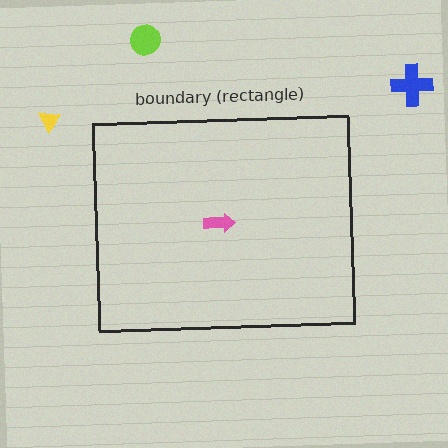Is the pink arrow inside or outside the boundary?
Inside.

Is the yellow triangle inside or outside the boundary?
Outside.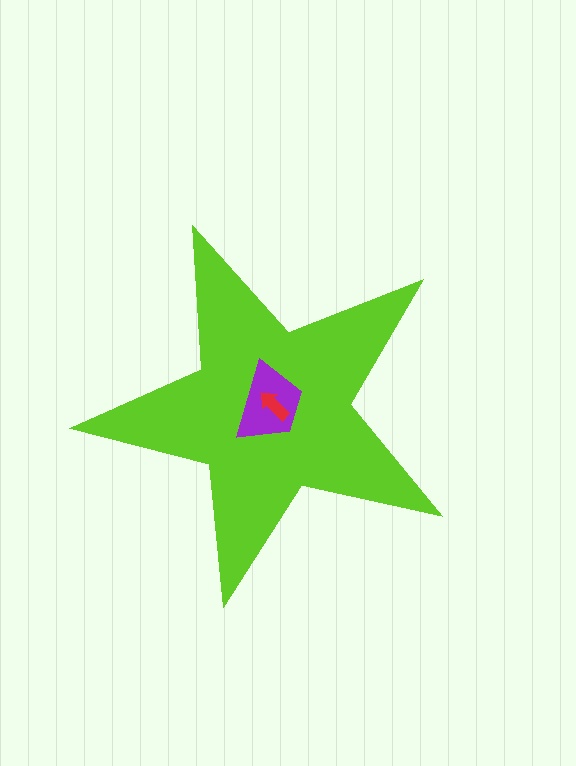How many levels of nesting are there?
3.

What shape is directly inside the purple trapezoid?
The red arrow.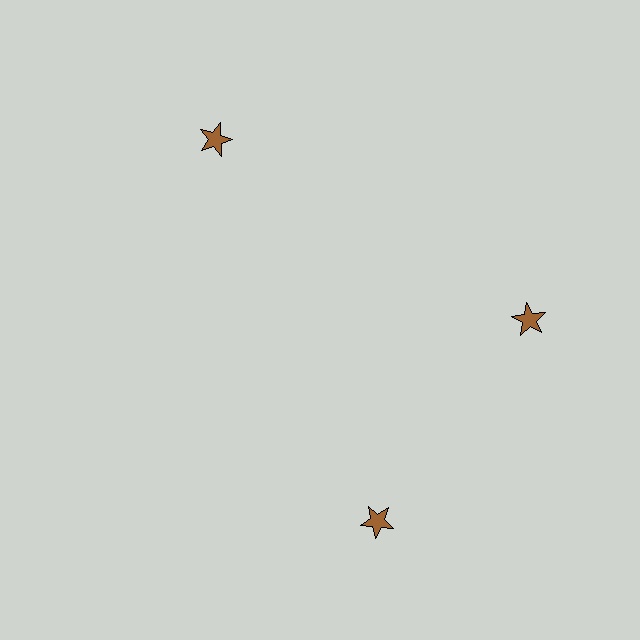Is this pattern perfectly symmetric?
No. The 3 brown stars are arranged in a ring, but one element near the 7 o'clock position is rotated out of alignment along the ring, breaking the 3-fold rotational symmetry.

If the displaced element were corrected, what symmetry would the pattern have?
It would have 3-fold rotational symmetry — the pattern would map onto itself every 120 degrees.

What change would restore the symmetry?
The symmetry would be restored by rotating it back into even spacing with its neighbors so that all 3 stars sit at equal angles and equal distance from the center.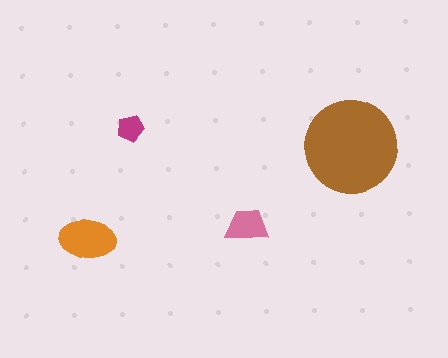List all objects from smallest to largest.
The magenta pentagon, the pink trapezoid, the orange ellipse, the brown circle.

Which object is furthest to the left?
The orange ellipse is leftmost.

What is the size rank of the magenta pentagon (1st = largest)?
4th.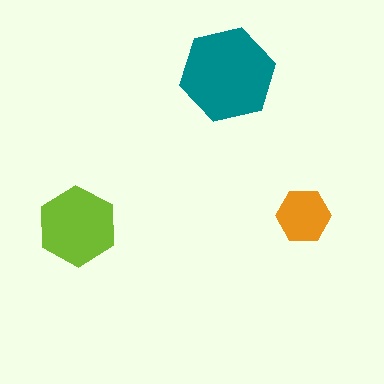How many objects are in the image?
There are 3 objects in the image.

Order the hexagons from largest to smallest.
the teal one, the lime one, the orange one.